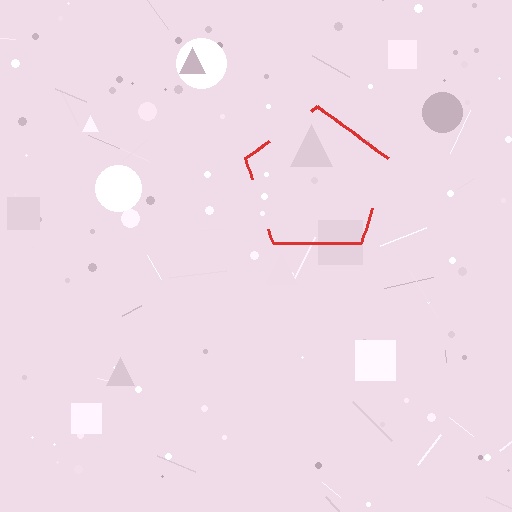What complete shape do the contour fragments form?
The contour fragments form a pentagon.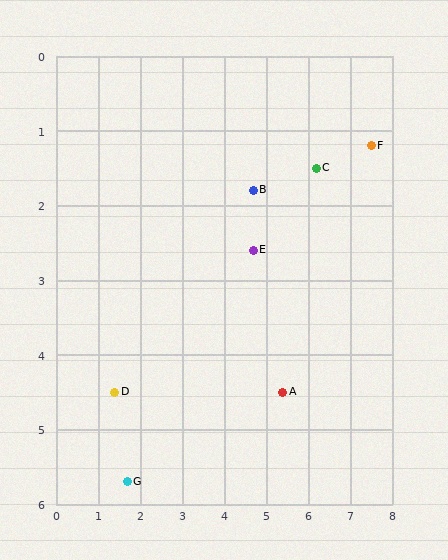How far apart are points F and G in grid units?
Points F and G are about 7.3 grid units apart.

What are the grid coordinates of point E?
Point E is at approximately (4.7, 2.6).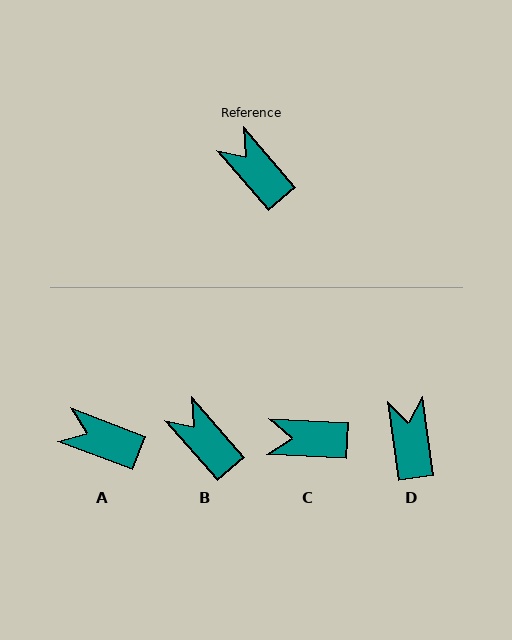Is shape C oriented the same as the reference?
No, it is off by about 46 degrees.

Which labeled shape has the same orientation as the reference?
B.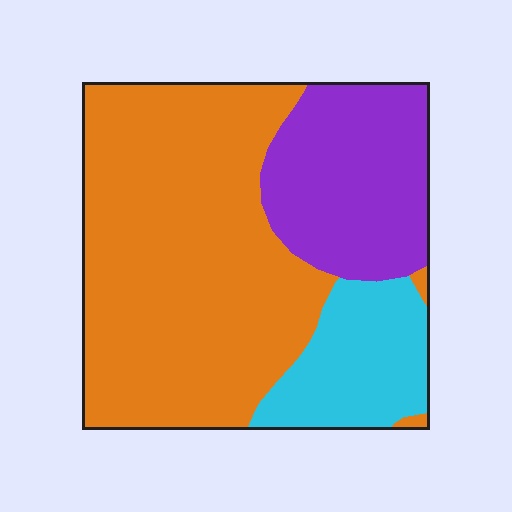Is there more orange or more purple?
Orange.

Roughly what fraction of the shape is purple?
Purple covers about 25% of the shape.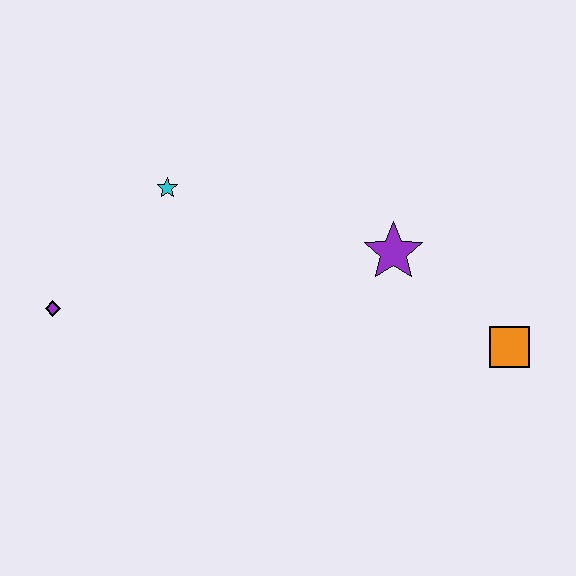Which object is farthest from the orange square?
The purple diamond is farthest from the orange square.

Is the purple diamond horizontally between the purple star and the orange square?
No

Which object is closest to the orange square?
The purple star is closest to the orange square.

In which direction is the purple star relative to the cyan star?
The purple star is to the right of the cyan star.